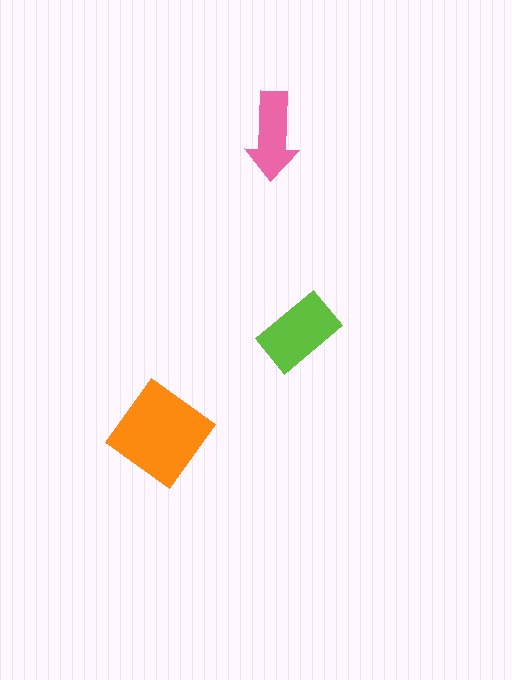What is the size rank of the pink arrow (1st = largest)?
3rd.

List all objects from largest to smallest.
The orange diamond, the lime rectangle, the pink arrow.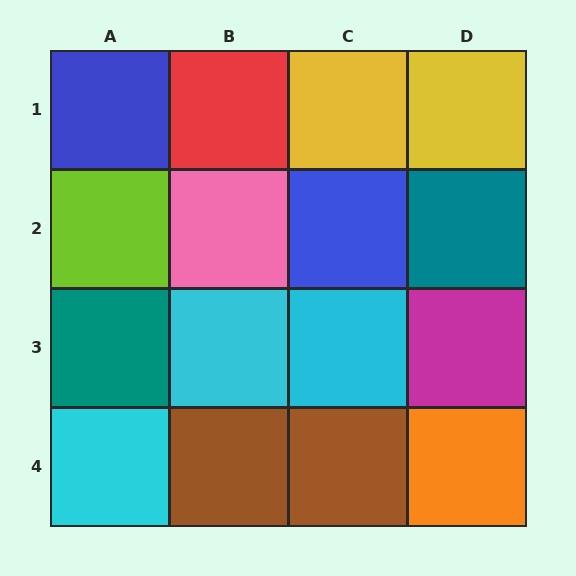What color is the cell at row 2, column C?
Blue.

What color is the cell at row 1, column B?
Red.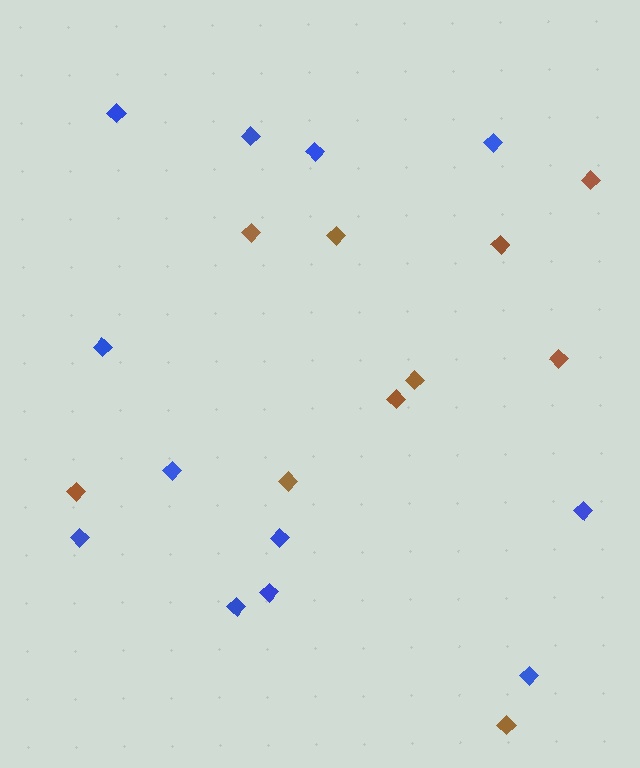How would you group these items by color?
There are 2 groups: one group of brown diamonds (10) and one group of blue diamonds (12).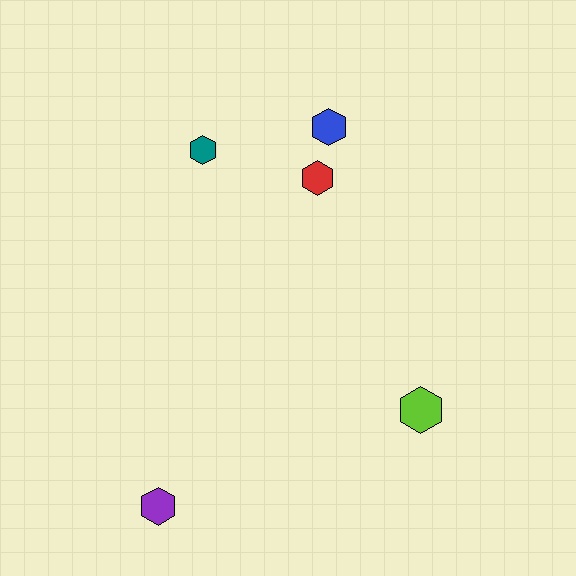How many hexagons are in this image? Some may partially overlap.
There are 5 hexagons.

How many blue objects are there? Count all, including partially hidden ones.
There is 1 blue object.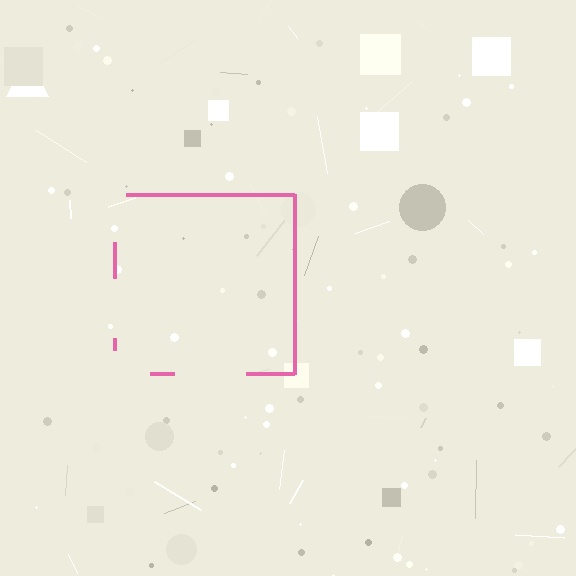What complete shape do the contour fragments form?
The contour fragments form a square.